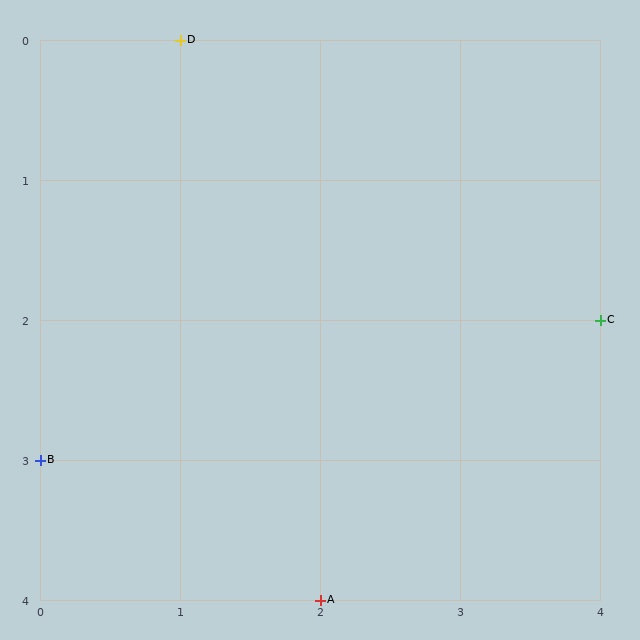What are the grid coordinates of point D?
Point D is at grid coordinates (1, 0).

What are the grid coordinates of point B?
Point B is at grid coordinates (0, 3).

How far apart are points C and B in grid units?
Points C and B are 4 columns and 1 row apart (about 4.1 grid units diagonally).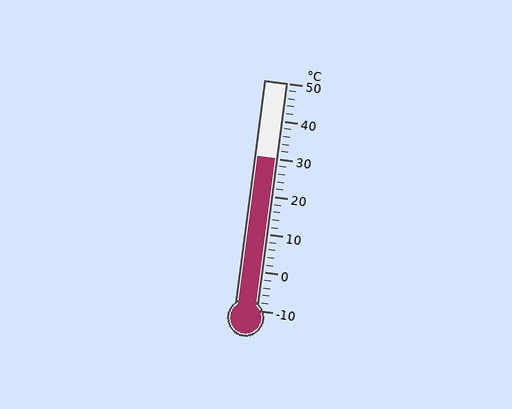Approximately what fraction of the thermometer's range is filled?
The thermometer is filled to approximately 65% of its range.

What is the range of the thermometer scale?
The thermometer scale ranges from -10°C to 50°C.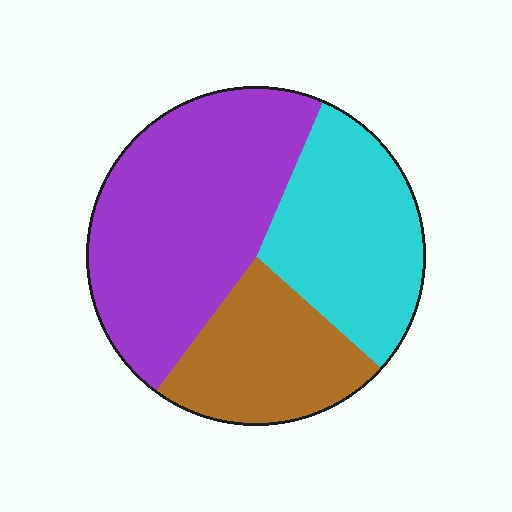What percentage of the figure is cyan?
Cyan covers 30% of the figure.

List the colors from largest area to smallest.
From largest to smallest: purple, cyan, brown.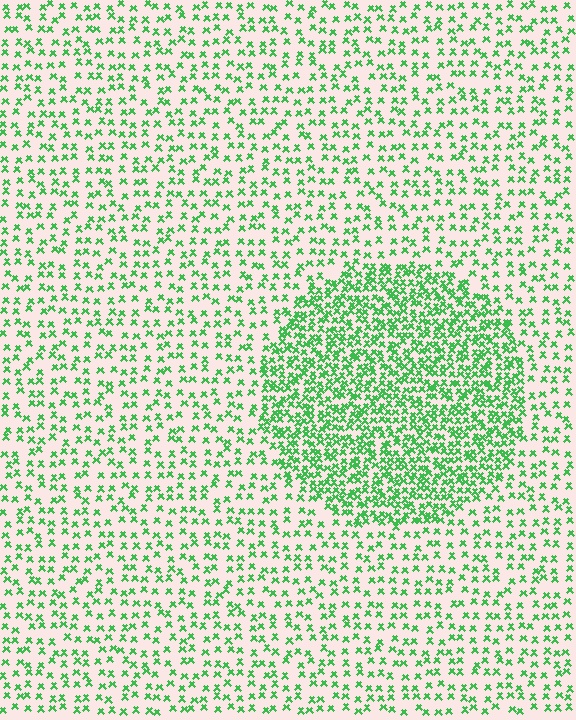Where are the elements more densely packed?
The elements are more densely packed inside the circle boundary.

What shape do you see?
I see a circle.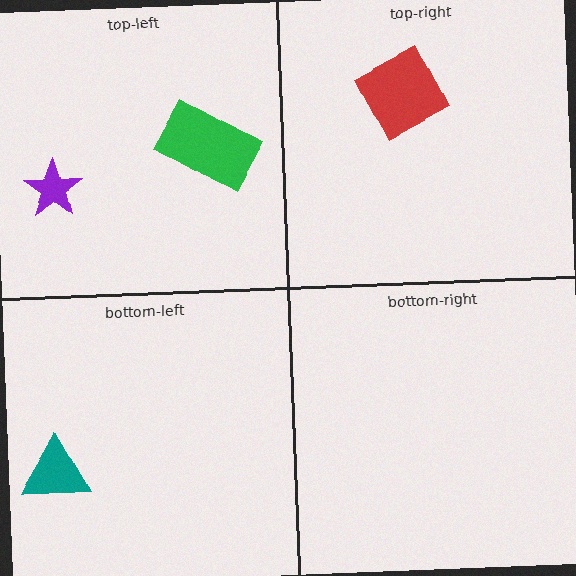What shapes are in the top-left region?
The purple star, the green rectangle.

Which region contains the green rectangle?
The top-left region.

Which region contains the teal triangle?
The bottom-left region.